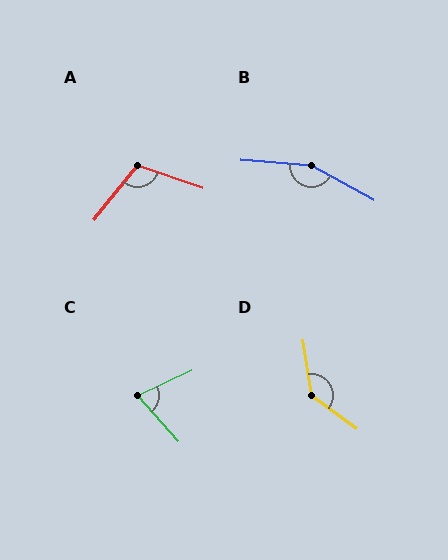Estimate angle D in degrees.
Approximately 135 degrees.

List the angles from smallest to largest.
C (73°), A (109°), D (135°), B (155°).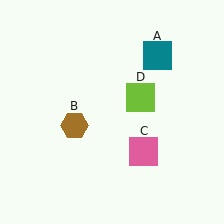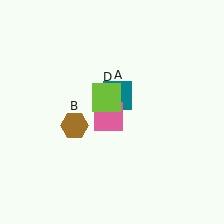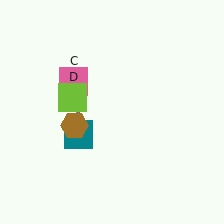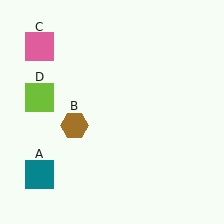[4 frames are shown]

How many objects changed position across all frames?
3 objects changed position: teal square (object A), pink square (object C), lime square (object D).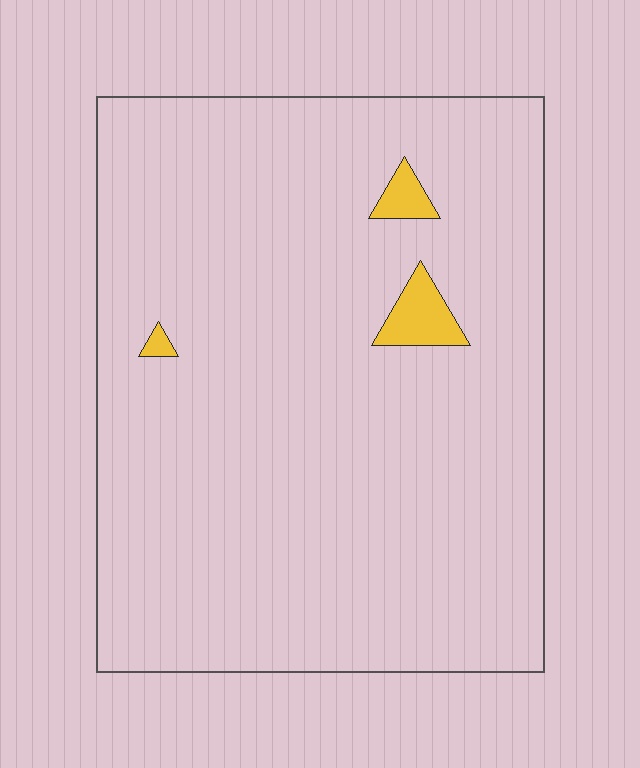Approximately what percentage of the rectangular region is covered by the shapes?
Approximately 5%.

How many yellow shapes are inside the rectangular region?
3.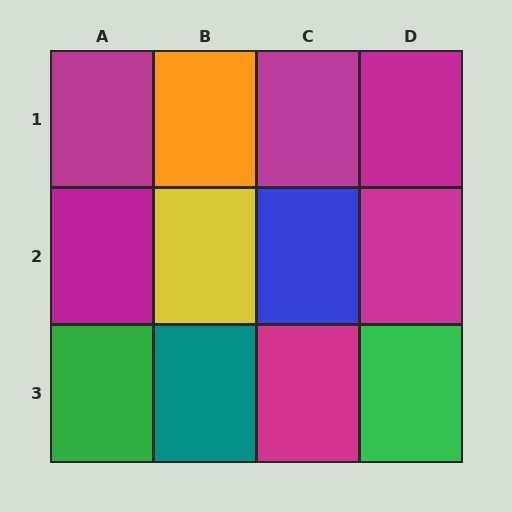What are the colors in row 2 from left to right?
Magenta, yellow, blue, magenta.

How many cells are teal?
1 cell is teal.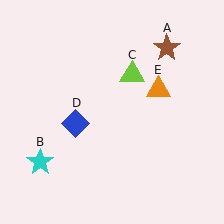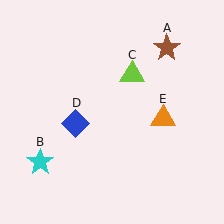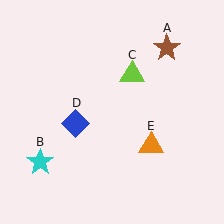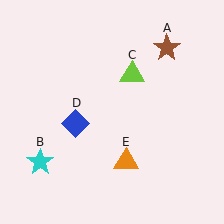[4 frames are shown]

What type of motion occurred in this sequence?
The orange triangle (object E) rotated clockwise around the center of the scene.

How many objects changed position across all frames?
1 object changed position: orange triangle (object E).